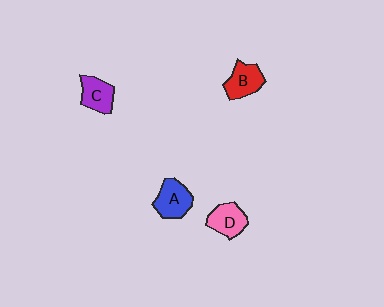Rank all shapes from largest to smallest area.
From largest to smallest: A (blue), B (red), D (pink), C (purple).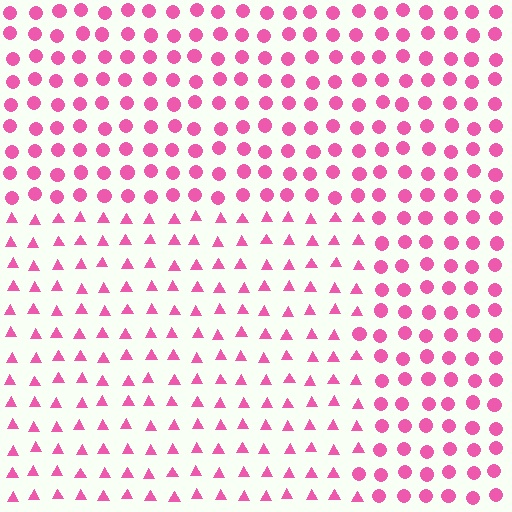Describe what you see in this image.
The image is filled with small pink elements arranged in a uniform grid. A rectangle-shaped region contains triangles, while the surrounding area contains circles. The boundary is defined purely by the change in element shape.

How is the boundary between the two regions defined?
The boundary is defined by a change in element shape: triangles inside vs. circles outside. All elements share the same color and spacing.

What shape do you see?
I see a rectangle.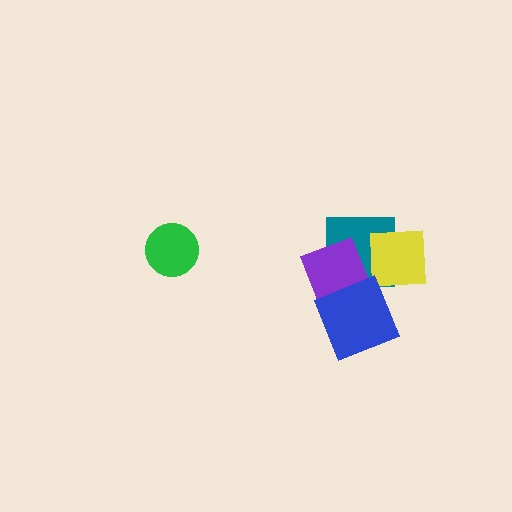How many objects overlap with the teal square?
3 objects overlap with the teal square.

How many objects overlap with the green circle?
0 objects overlap with the green circle.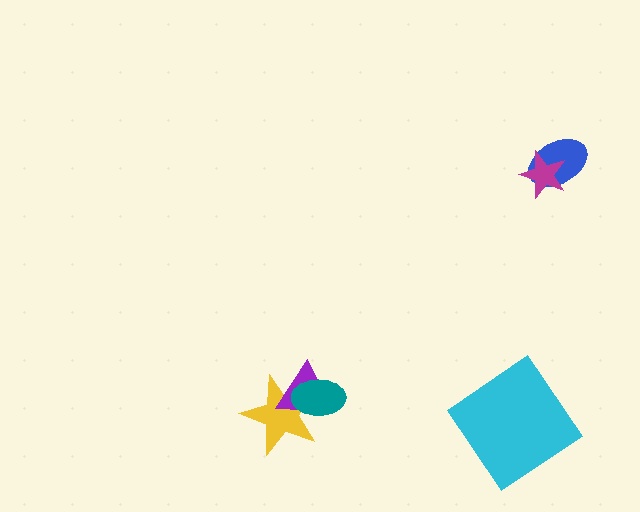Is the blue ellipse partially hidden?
Yes, it is partially covered by another shape.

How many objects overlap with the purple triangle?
2 objects overlap with the purple triangle.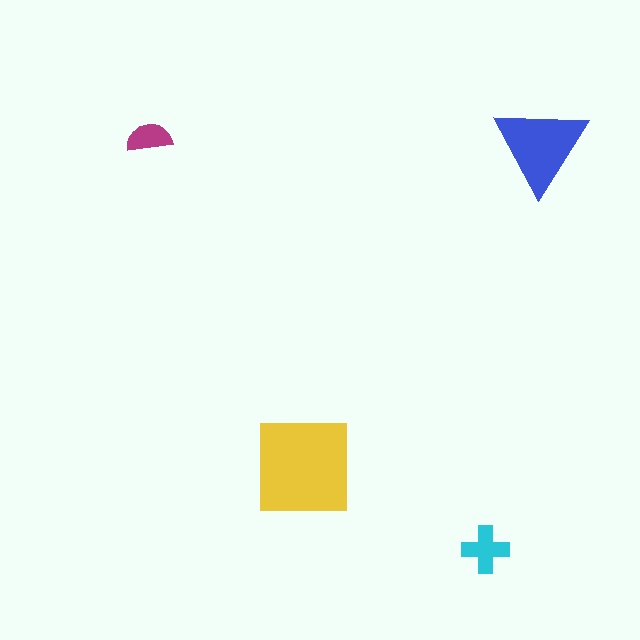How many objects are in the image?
There are 4 objects in the image.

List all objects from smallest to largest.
The magenta semicircle, the cyan cross, the blue triangle, the yellow square.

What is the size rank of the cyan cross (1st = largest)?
3rd.